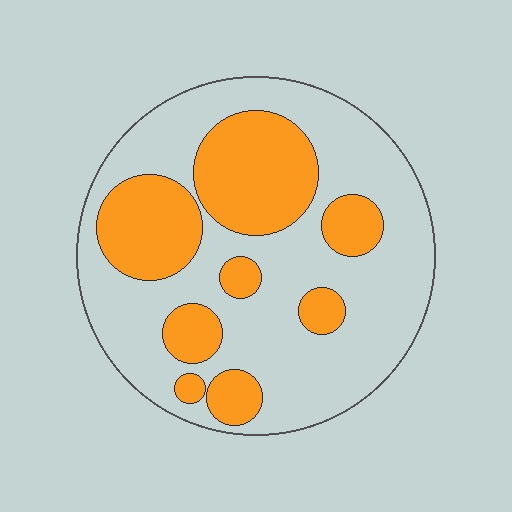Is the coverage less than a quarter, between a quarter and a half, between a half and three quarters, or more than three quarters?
Between a quarter and a half.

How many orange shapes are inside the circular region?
8.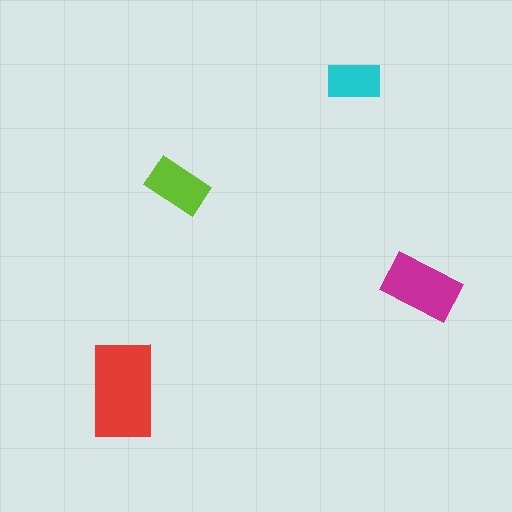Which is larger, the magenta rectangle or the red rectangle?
The red one.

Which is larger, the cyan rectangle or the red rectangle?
The red one.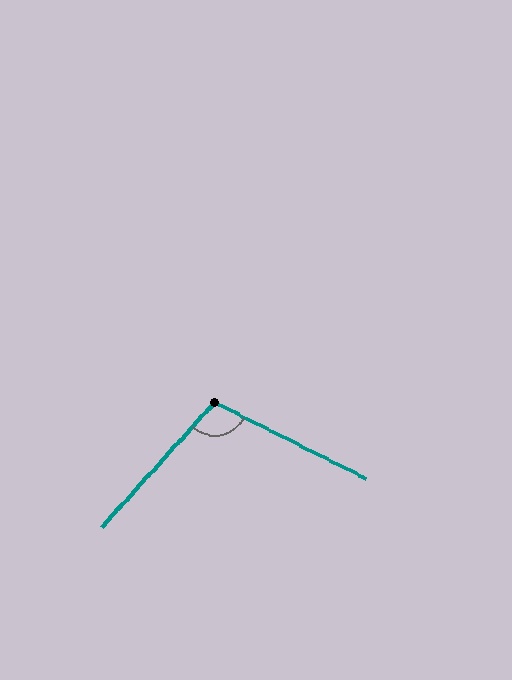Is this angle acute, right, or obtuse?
It is obtuse.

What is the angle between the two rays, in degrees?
Approximately 106 degrees.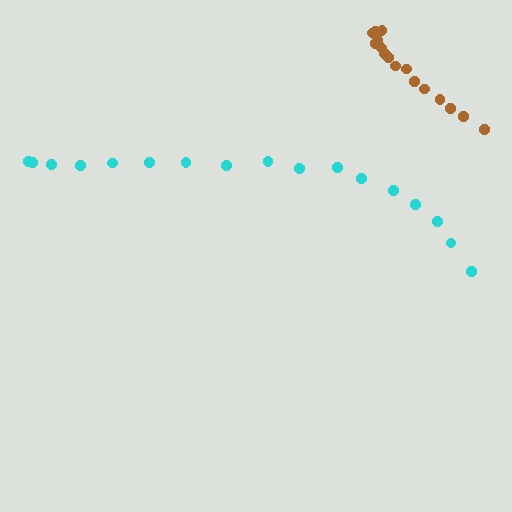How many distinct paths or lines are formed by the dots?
There are 2 distinct paths.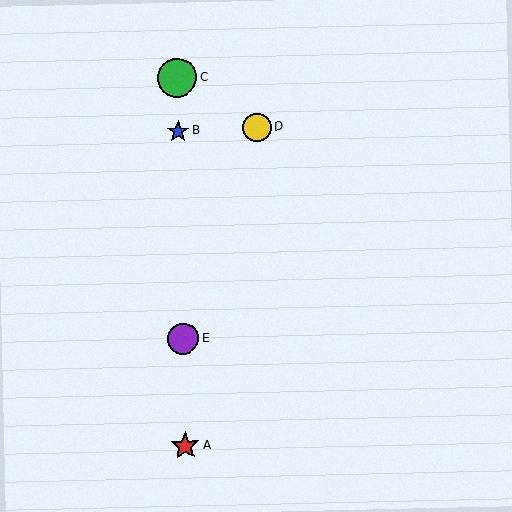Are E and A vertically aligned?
Yes, both are at x≈183.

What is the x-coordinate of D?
Object D is at x≈257.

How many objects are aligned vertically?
4 objects (A, B, C, E) are aligned vertically.